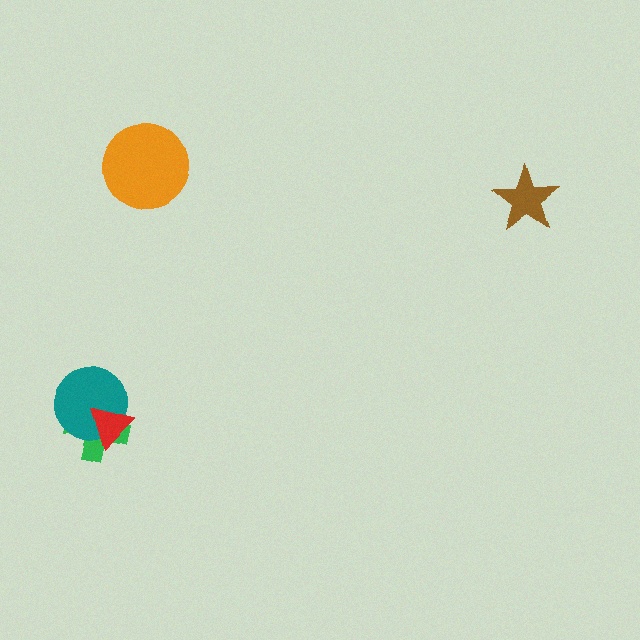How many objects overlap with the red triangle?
2 objects overlap with the red triangle.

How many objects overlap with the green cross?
2 objects overlap with the green cross.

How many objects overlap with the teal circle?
2 objects overlap with the teal circle.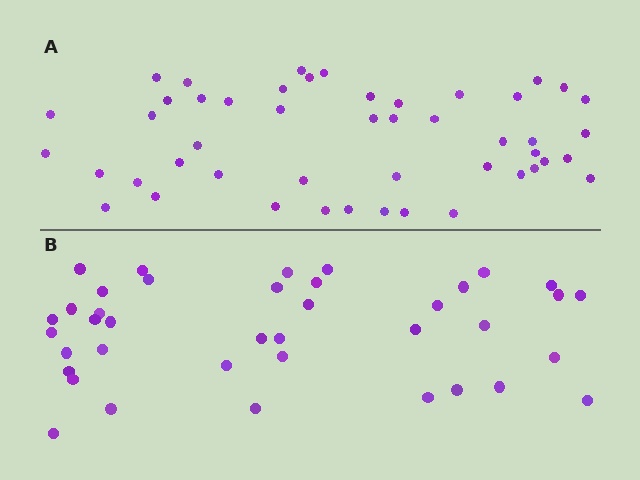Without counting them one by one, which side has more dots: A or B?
Region A (the top region) has more dots.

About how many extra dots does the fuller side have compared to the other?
Region A has roughly 8 or so more dots than region B.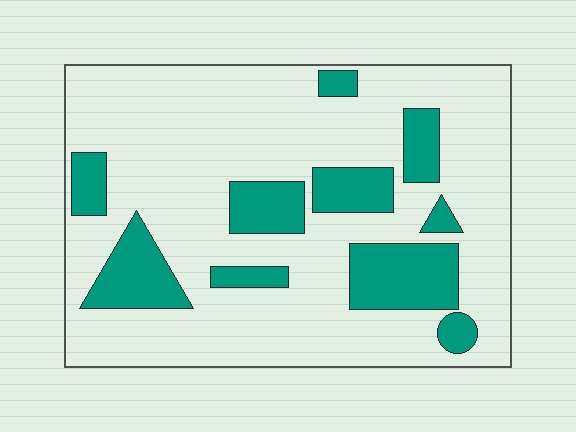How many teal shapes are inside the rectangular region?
10.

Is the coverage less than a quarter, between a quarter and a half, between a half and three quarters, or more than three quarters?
Less than a quarter.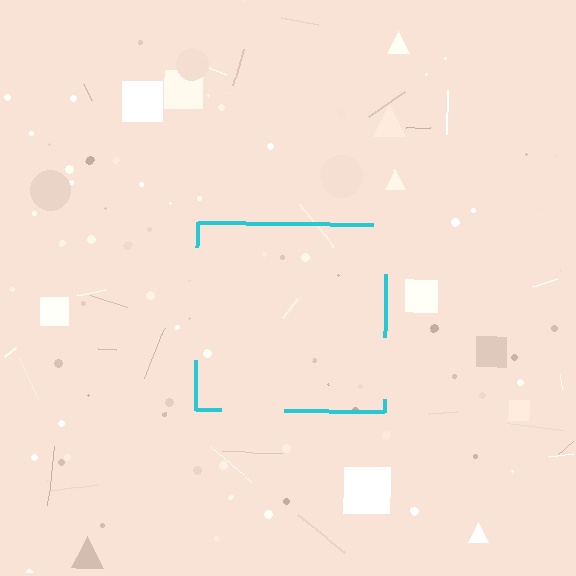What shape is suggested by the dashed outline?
The dashed outline suggests a square.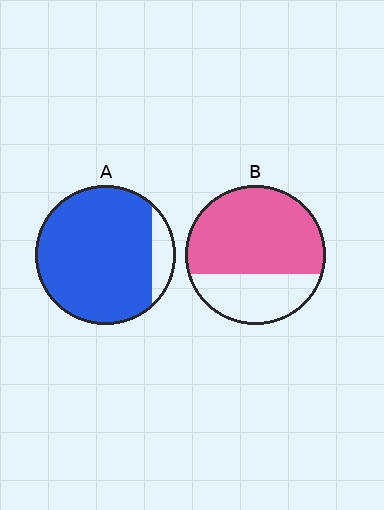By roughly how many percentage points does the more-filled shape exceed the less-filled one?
By roughly 20 percentage points (A over B).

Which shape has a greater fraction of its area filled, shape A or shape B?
Shape A.